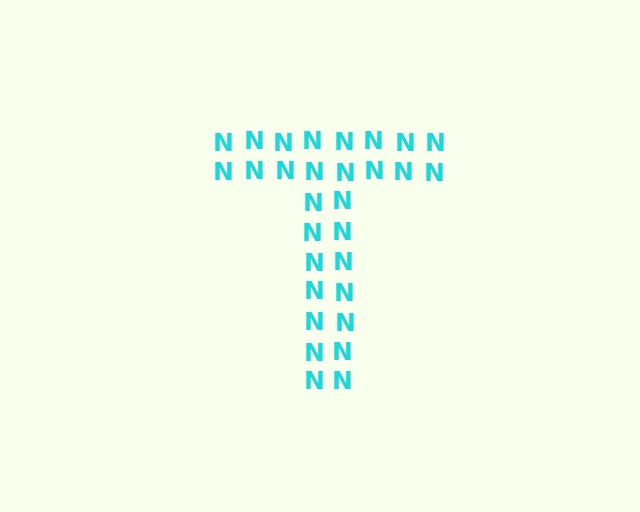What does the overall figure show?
The overall figure shows the letter T.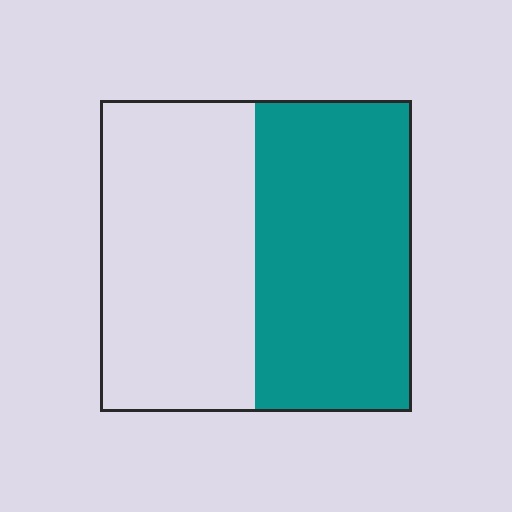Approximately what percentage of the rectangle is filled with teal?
Approximately 50%.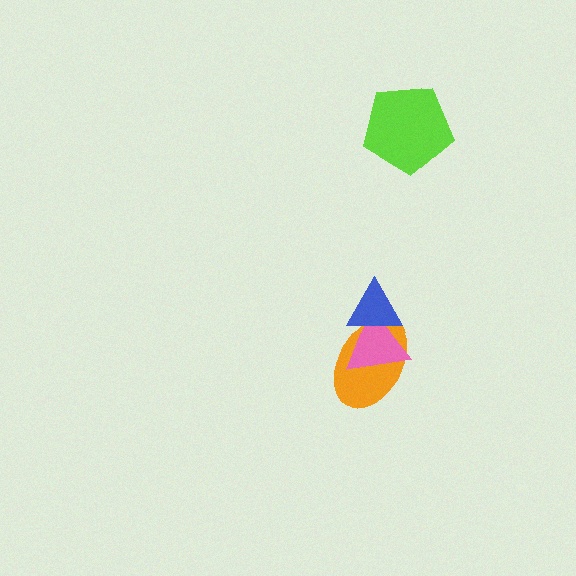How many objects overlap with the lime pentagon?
0 objects overlap with the lime pentagon.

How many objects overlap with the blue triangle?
2 objects overlap with the blue triangle.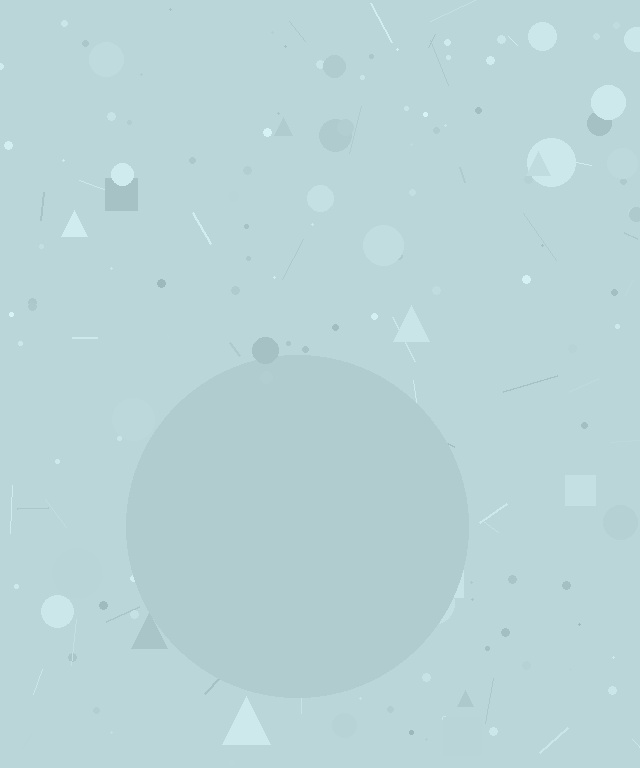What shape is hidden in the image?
A circle is hidden in the image.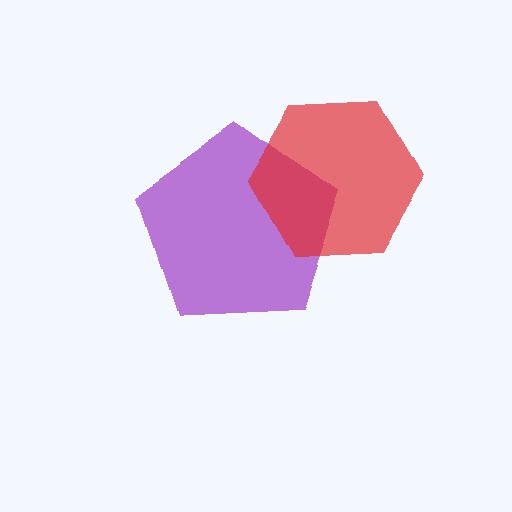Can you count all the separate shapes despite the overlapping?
Yes, there are 2 separate shapes.